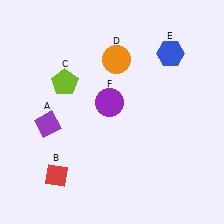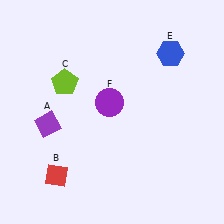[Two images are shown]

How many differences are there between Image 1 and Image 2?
There is 1 difference between the two images.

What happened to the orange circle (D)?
The orange circle (D) was removed in Image 2. It was in the top-right area of Image 1.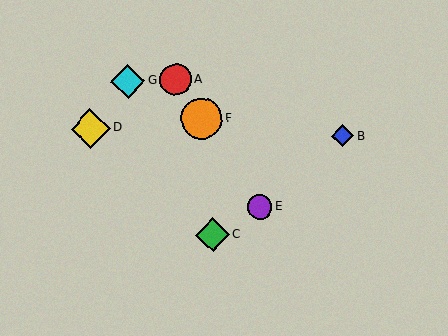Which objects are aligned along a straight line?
Objects A, E, F are aligned along a straight line.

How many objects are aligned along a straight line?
3 objects (A, E, F) are aligned along a straight line.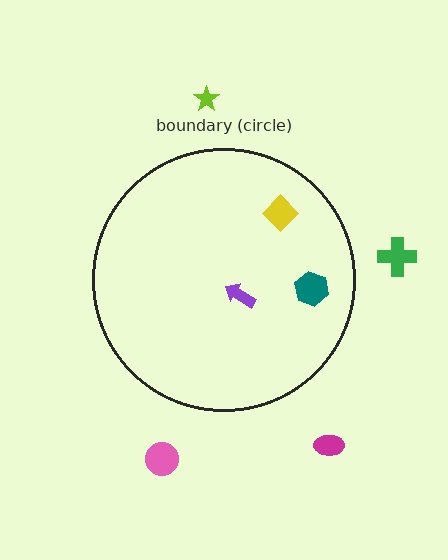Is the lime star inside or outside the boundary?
Outside.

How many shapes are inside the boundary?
3 inside, 4 outside.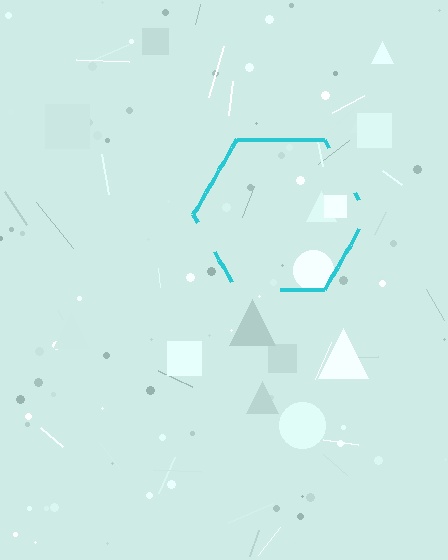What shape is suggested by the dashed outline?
The dashed outline suggests a hexagon.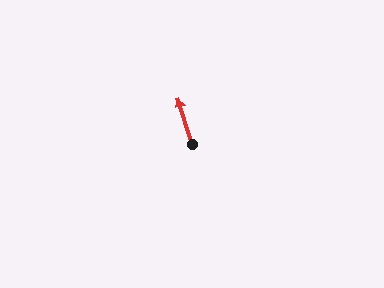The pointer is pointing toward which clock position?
Roughly 11 o'clock.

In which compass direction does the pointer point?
North.